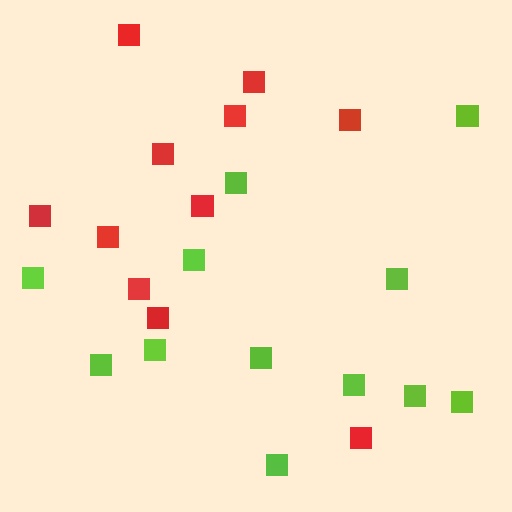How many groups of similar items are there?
There are 2 groups: one group of red squares (11) and one group of lime squares (12).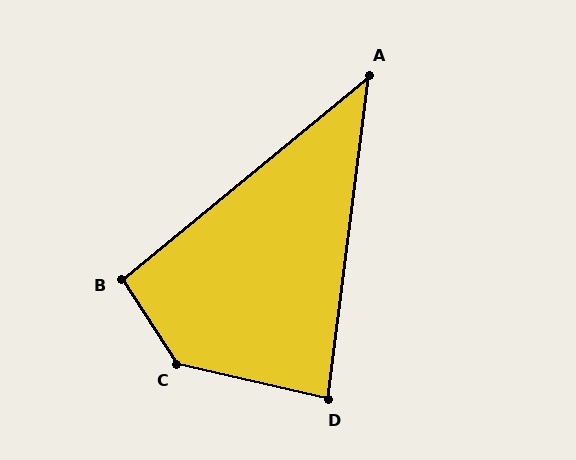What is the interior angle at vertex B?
Approximately 96 degrees (obtuse).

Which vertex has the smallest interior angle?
A, at approximately 43 degrees.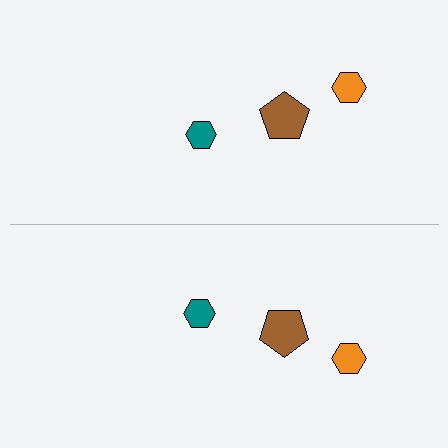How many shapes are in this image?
There are 6 shapes in this image.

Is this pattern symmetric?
Yes, this pattern has bilateral (reflection) symmetry.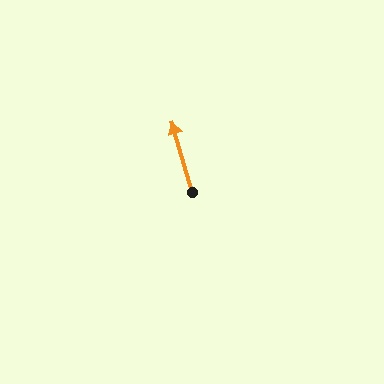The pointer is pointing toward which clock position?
Roughly 11 o'clock.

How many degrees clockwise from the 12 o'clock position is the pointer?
Approximately 344 degrees.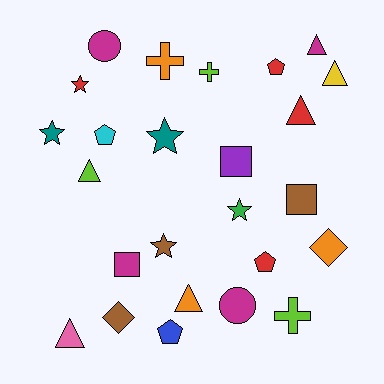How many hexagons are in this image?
There are no hexagons.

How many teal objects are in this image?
There are 2 teal objects.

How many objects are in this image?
There are 25 objects.